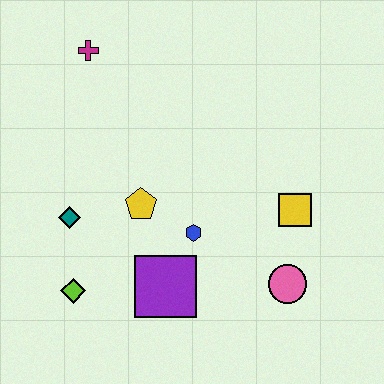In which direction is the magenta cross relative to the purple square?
The magenta cross is above the purple square.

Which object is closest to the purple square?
The blue hexagon is closest to the purple square.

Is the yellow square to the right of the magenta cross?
Yes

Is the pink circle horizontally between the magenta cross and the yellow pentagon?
No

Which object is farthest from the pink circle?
The magenta cross is farthest from the pink circle.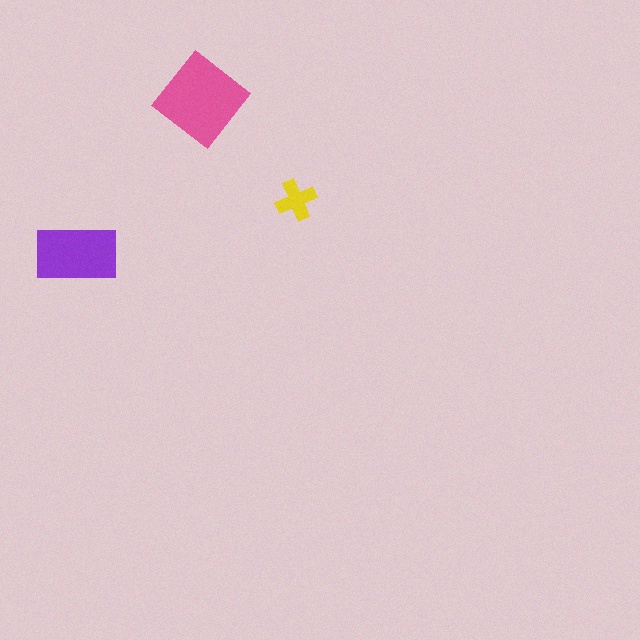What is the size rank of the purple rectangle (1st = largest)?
2nd.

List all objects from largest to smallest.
The pink diamond, the purple rectangle, the yellow cross.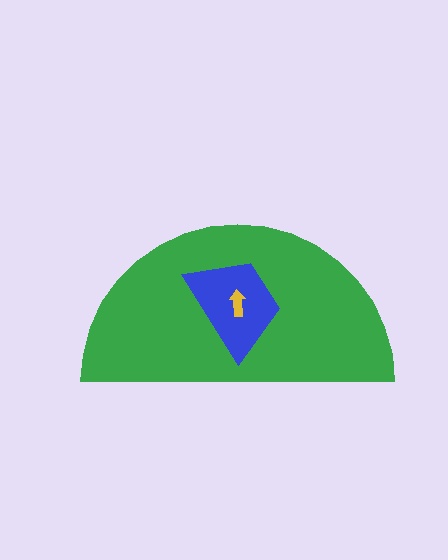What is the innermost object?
The yellow arrow.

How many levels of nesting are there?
3.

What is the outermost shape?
The green semicircle.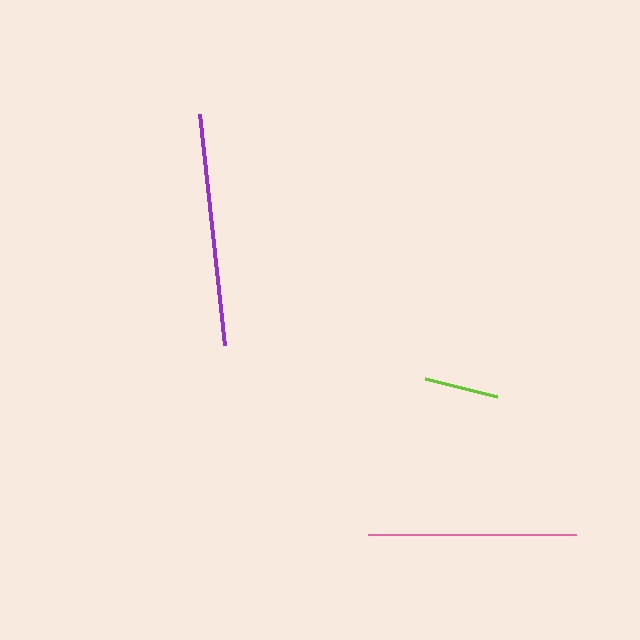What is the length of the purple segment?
The purple segment is approximately 233 pixels long.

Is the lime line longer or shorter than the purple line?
The purple line is longer than the lime line.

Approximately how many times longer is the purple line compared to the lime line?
The purple line is approximately 3.2 times the length of the lime line.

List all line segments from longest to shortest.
From longest to shortest: purple, pink, lime.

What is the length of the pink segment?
The pink segment is approximately 208 pixels long.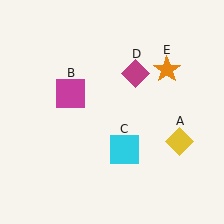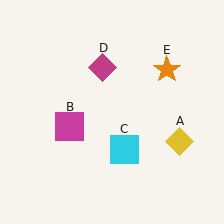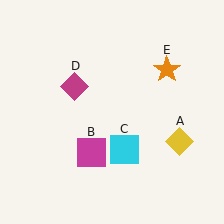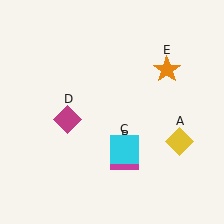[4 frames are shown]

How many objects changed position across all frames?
2 objects changed position: magenta square (object B), magenta diamond (object D).